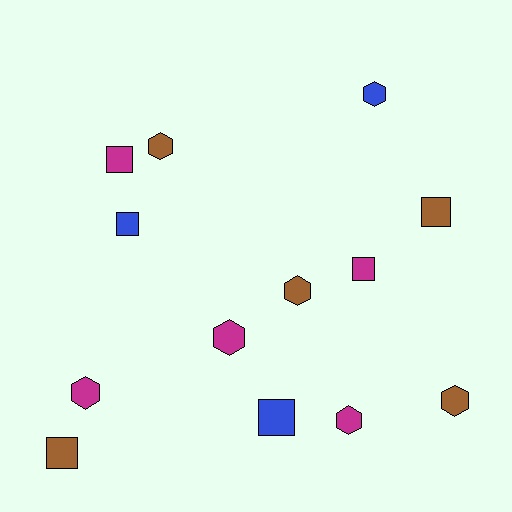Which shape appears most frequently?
Hexagon, with 7 objects.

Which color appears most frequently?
Brown, with 5 objects.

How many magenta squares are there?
There are 2 magenta squares.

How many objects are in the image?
There are 13 objects.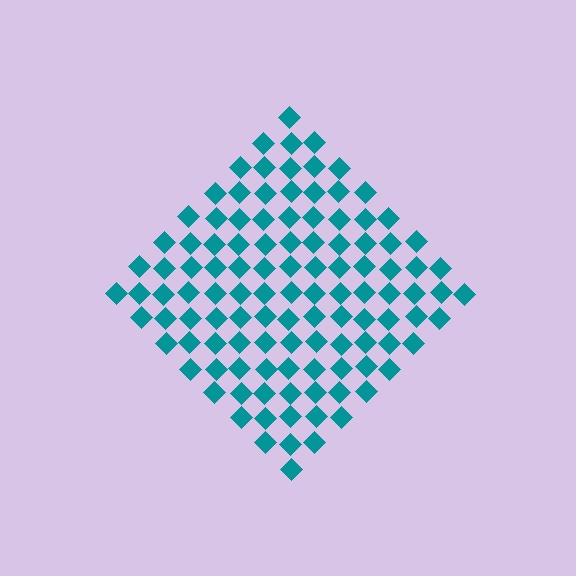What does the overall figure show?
The overall figure shows a diamond.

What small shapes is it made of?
It is made of small diamonds.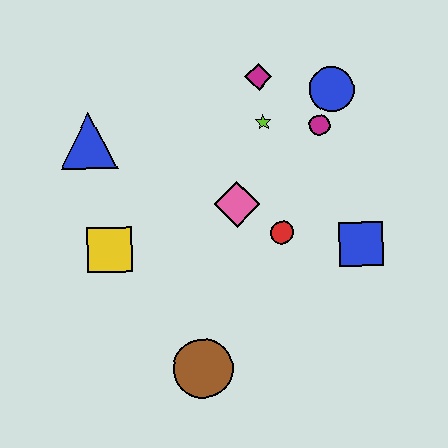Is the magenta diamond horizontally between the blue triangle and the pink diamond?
No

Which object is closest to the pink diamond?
The red circle is closest to the pink diamond.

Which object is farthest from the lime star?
The brown circle is farthest from the lime star.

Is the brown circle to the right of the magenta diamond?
No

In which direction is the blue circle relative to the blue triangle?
The blue circle is to the right of the blue triangle.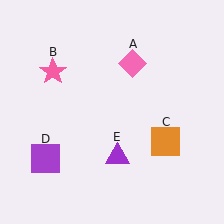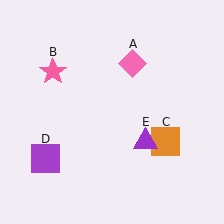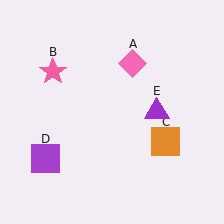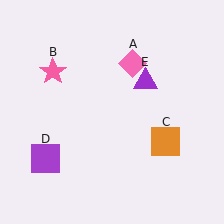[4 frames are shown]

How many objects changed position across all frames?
1 object changed position: purple triangle (object E).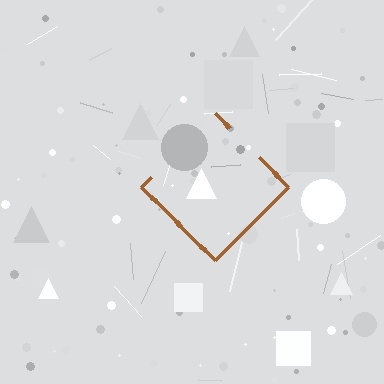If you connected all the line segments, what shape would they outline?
They would outline a diamond.